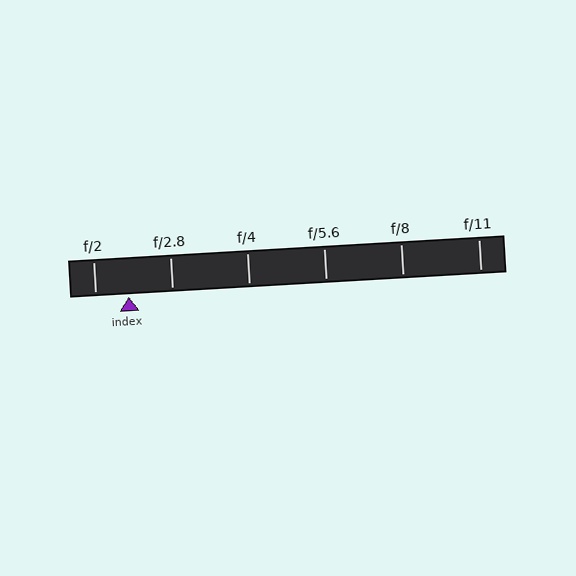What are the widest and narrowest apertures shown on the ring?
The widest aperture shown is f/2 and the narrowest is f/11.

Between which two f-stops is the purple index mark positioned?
The index mark is between f/2 and f/2.8.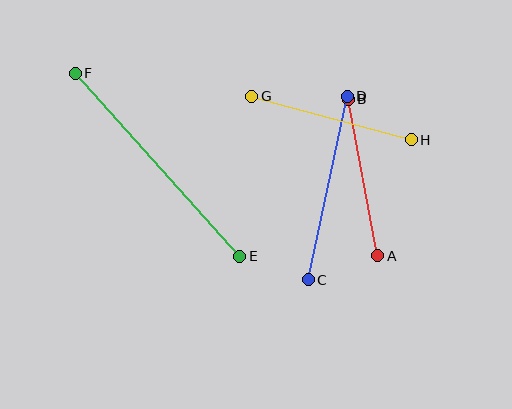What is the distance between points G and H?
The distance is approximately 165 pixels.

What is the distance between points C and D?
The distance is approximately 188 pixels.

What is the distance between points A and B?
The distance is approximately 159 pixels.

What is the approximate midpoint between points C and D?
The midpoint is at approximately (328, 188) pixels.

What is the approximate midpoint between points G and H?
The midpoint is at approximately (331, 118) pixels.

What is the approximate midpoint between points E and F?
The midpoint is at approximately (157, 165) pixels.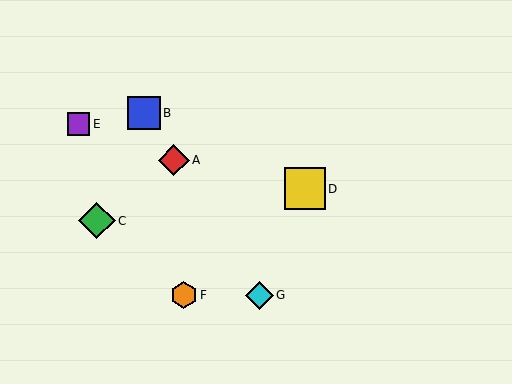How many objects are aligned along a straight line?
3 objects (A, B, G) are aligned along a straight line.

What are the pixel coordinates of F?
Object F is at (184, 295).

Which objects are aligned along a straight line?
Objects A, B, G are aligned along a straight line.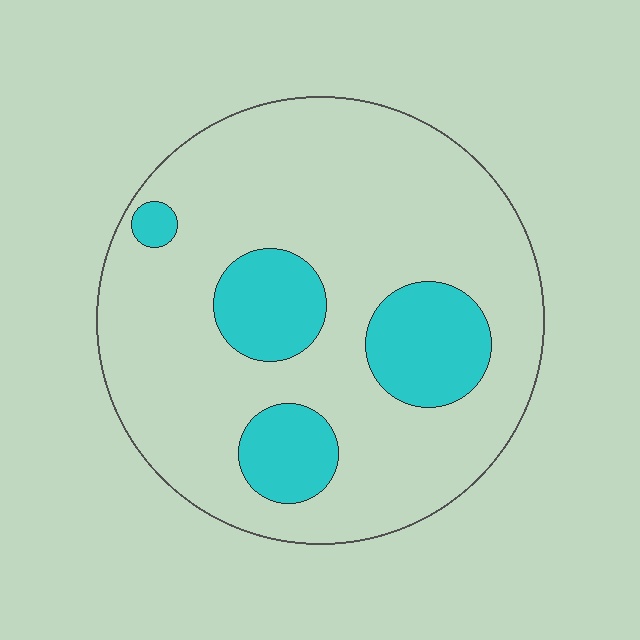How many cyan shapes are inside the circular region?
4.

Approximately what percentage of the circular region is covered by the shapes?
Approximately 20%.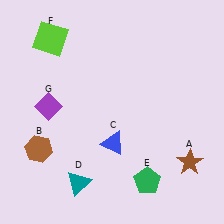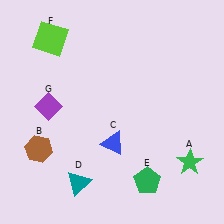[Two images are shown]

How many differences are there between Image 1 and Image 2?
There is 1 difference between the two images.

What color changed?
The star (A) changed from brown in Image 1 to green in Image 2.